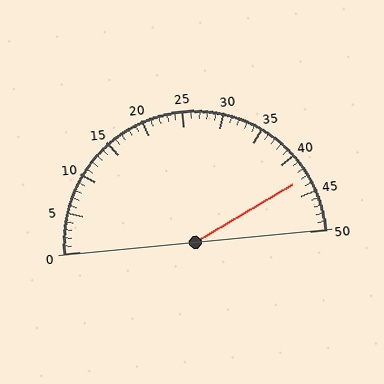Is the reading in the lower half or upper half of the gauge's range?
The reading is in the upper half of the range (0 to 50).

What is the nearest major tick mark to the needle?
The nearest major tick mark is 45.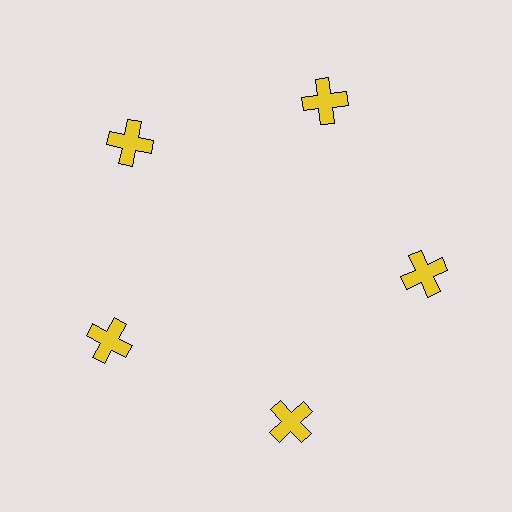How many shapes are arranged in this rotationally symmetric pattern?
There are 5 shapes, arranged in 5 groups of 1.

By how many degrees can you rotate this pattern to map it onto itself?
The pattern maps onto itself every 72 degrees of rotation.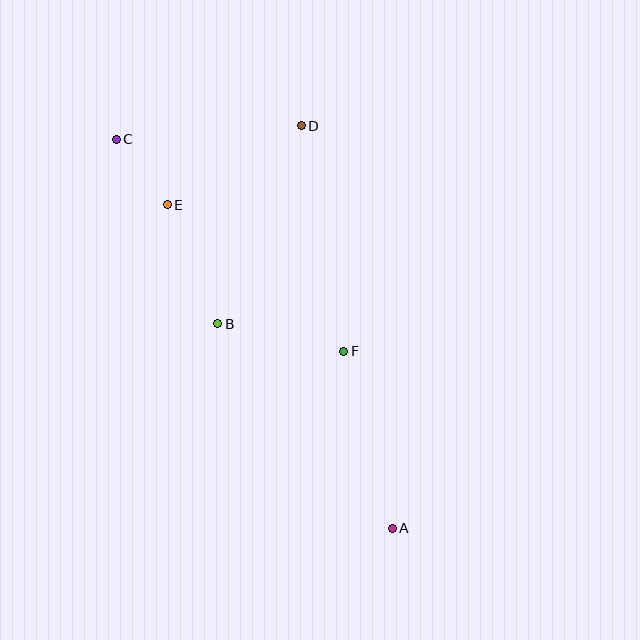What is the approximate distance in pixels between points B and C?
The distance between B and C is approximately 210 pixels.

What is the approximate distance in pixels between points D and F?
The distance between D and F is approximately 229 pixels.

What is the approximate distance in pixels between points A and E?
The distance between A and E is approximately 394 pixels.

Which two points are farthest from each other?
Points A and C are farthest from each other.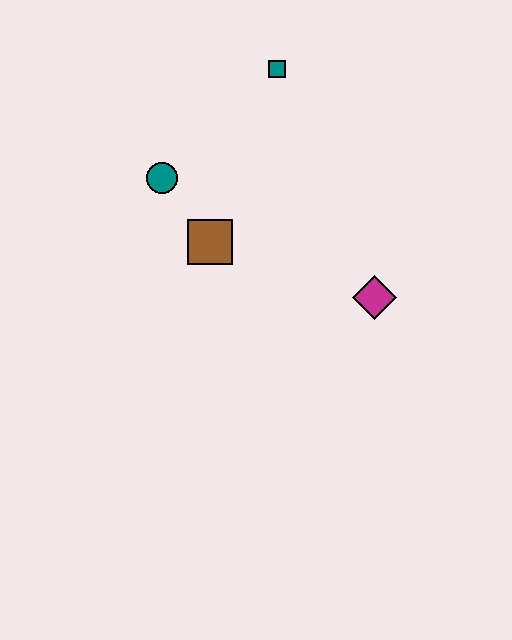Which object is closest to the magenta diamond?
The brown square is closest to the magenta diamond.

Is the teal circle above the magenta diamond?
Yes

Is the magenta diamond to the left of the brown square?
No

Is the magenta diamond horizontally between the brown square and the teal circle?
No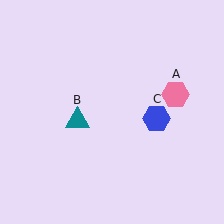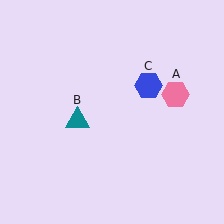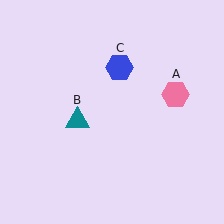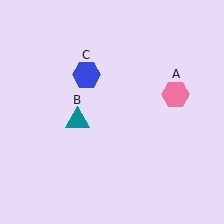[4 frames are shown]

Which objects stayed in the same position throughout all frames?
Pink hexagon (object A) and teal triangle (object B) remained stationary.